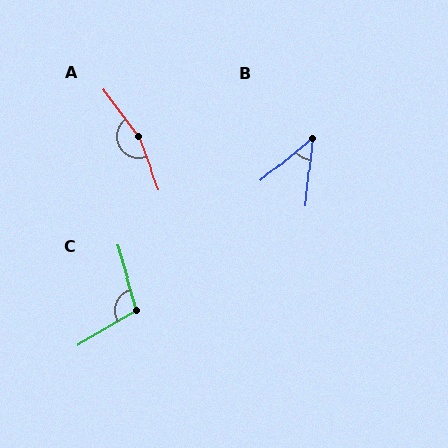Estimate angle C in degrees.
Approximately 104 degrees.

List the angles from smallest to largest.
B (44°), C (104°), A (165°).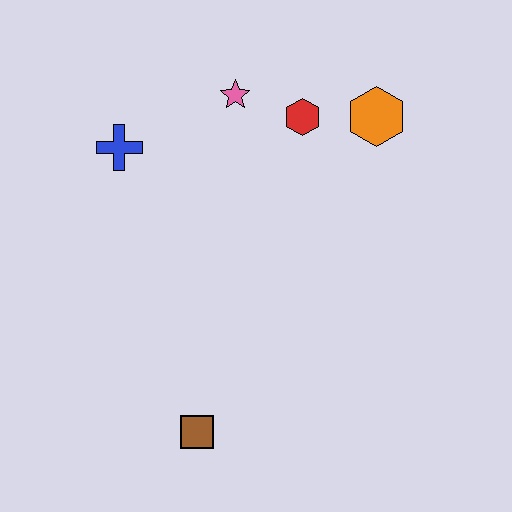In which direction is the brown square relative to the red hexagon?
The brown square is below the red hexagon.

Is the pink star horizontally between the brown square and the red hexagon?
Yes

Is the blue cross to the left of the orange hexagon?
Yes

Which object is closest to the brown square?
The blue cross is closest to the brown square.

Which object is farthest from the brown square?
The orange hexagon is farthest from the brown square.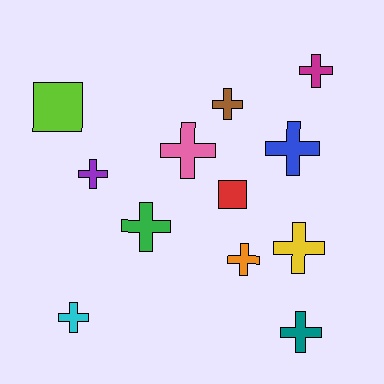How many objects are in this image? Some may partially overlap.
There are 12 objects.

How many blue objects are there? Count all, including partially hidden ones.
There is 1 blue object.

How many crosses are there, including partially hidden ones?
There are 10 crosses.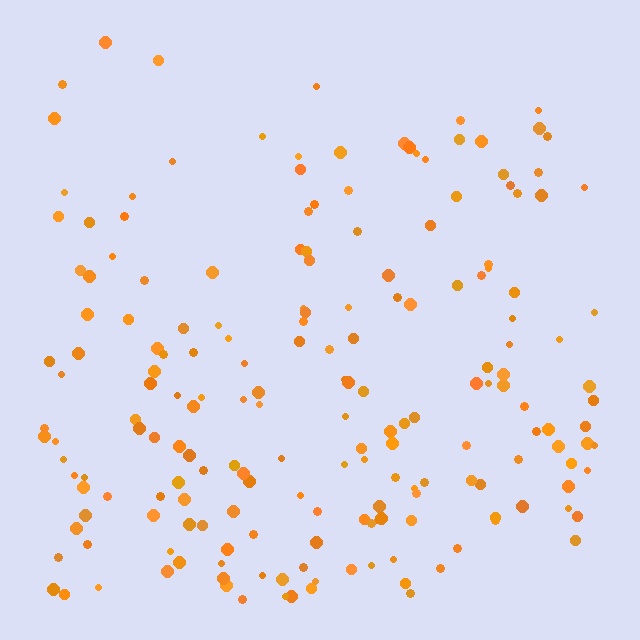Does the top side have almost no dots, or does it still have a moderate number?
Still a moderate number, just noticeably fewer than the bottom.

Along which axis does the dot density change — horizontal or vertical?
Vertical.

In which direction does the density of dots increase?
From top to bottom, with the bottom side densest.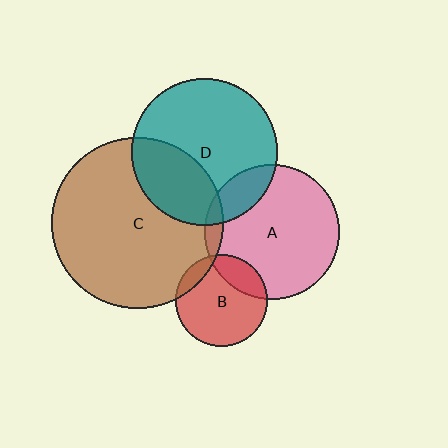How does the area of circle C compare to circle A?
Approximately 1.6 times.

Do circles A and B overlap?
Yes.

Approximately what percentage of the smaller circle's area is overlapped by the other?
Approximately 20%.